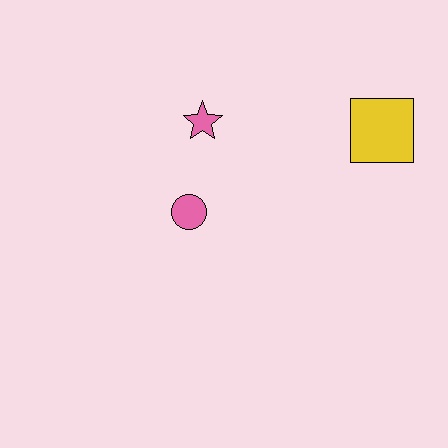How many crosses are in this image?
There are no crosses.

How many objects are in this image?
There are 3 objects.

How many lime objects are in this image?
There are no lime objects.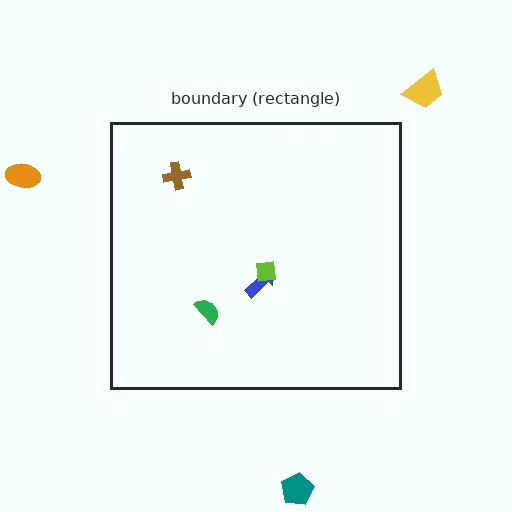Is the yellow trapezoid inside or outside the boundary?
Outside.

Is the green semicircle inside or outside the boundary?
Inside.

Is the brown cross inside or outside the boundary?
Inside.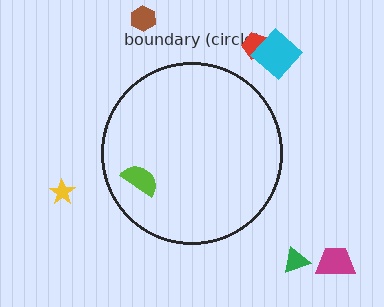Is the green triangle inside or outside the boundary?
Outside.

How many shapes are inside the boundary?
1 inside, 6 outside.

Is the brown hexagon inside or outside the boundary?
Outside.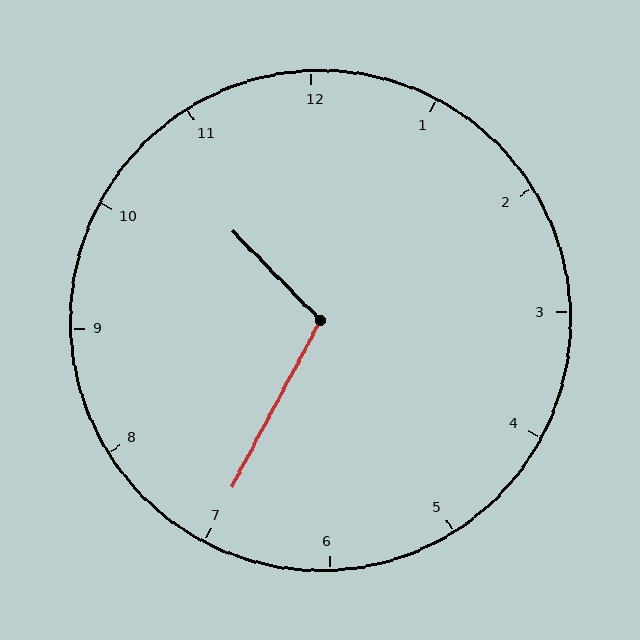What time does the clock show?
10:35.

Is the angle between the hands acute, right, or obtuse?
It is obtuse.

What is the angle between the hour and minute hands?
Approximately 108 degrees.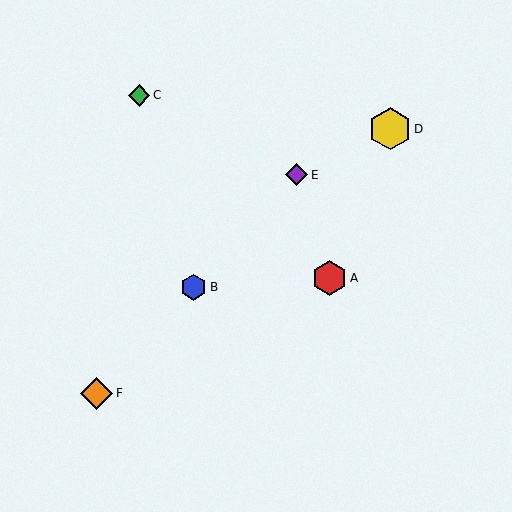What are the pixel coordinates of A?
Object A is at (329, 278).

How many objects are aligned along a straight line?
3 objects (B, E, F) are aligned along a straight line.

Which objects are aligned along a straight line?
Objects B, E, F are aligned along a straight line.